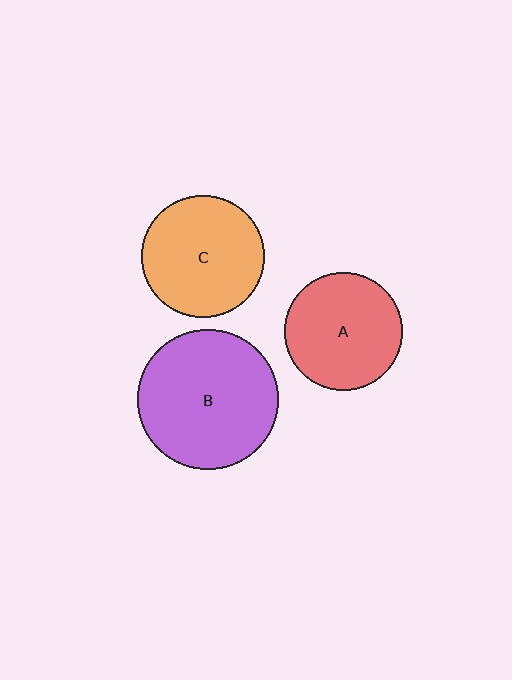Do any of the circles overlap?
No, none of the circles overlap.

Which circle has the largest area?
Circle B (purple).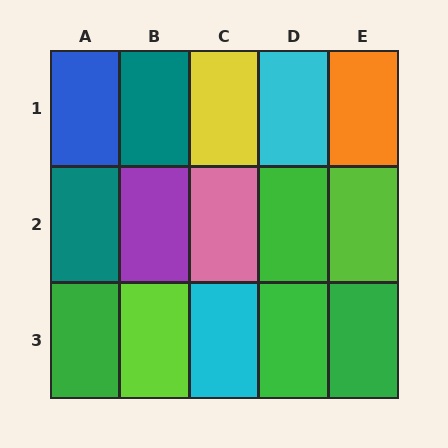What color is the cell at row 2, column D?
Green.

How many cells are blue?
1 cell is blue.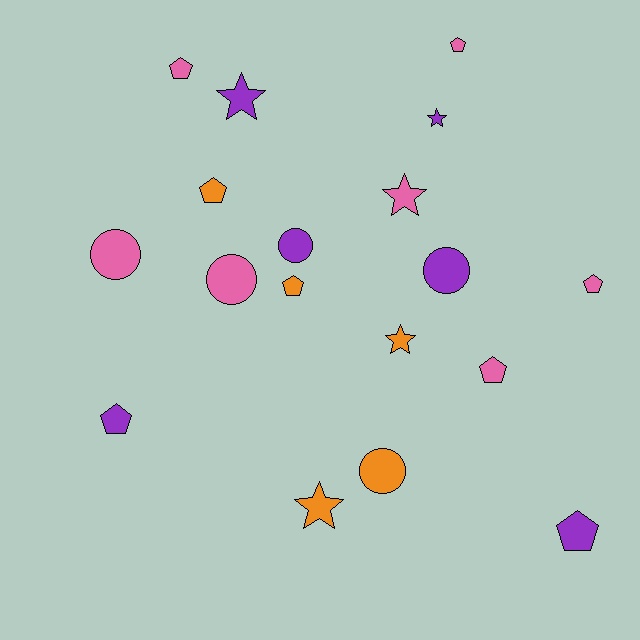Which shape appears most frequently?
Pentagon, with 8 objects.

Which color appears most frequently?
Pink, with 7 objects.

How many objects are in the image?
There are 18 objects.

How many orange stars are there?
There are 2 orange stars.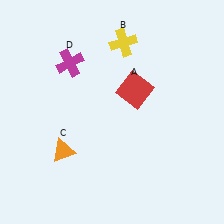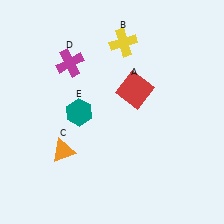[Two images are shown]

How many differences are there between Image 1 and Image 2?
There is 1 difference between the two images.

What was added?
A teal hexagon (E) was added in Image 2.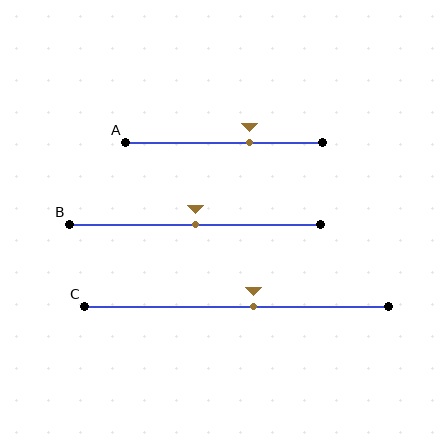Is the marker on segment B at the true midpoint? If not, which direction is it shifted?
Yes, the marker on segment B is at the true midpoint.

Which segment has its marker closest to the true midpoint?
Segment B has its marker closest to the true midpoint.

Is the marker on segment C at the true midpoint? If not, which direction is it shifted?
No, the marker on segment C is shifted to the right by about 6% of the segment length.